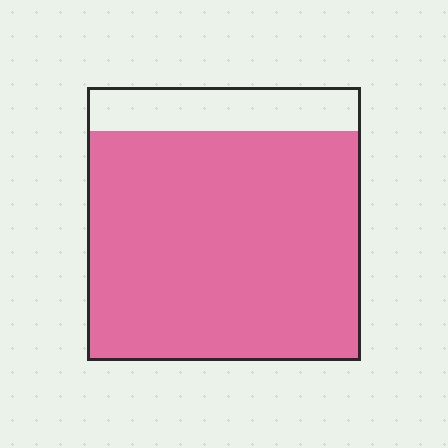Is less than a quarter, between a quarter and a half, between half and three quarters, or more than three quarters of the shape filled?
More than three quarters.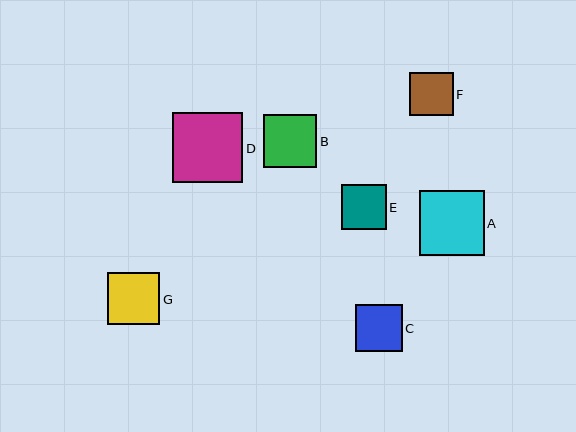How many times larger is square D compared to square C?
Square D is approximately 1.5 times the size of square C.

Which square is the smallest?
Square F is the smallest with a size of approximately 43 pixels.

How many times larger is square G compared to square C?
Square G is approximately 1.1 times the size of square C.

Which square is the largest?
Square D is the largest with a size of approximately 70 pixels.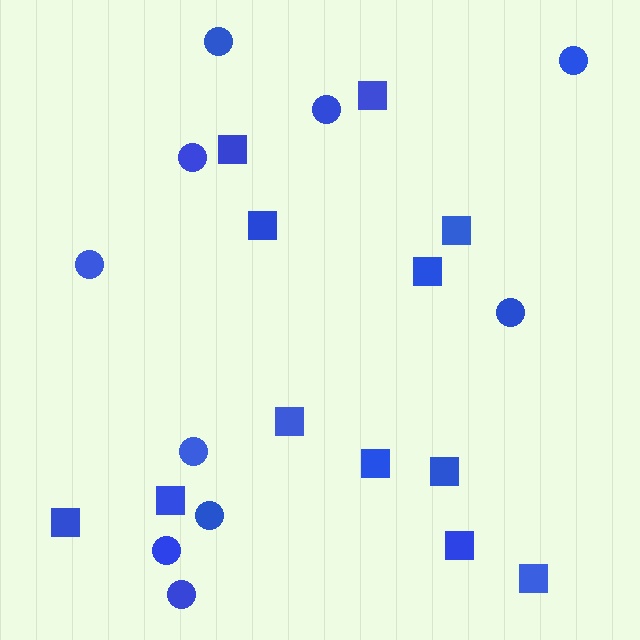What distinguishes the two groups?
There are 2 groups: one group of squares (12) and one group of circles (10).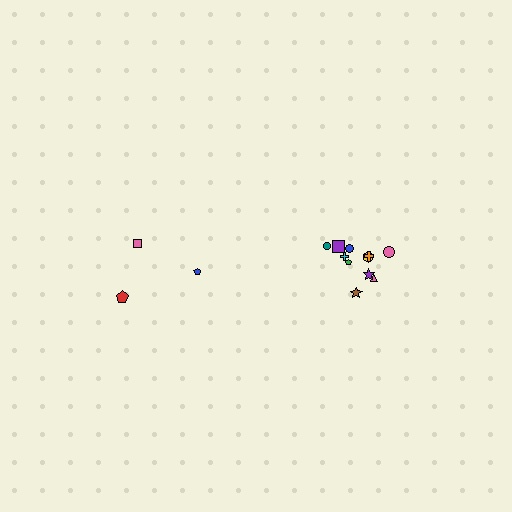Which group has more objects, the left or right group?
The right group.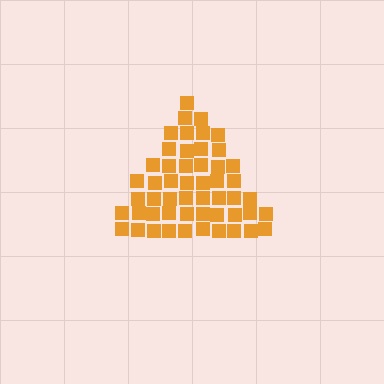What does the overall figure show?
The overall figure shows a triangle.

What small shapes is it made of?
It is made of small squares.